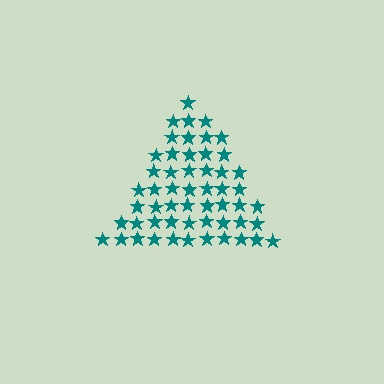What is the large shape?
The large shape is a triangle.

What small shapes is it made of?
It is made of small stars.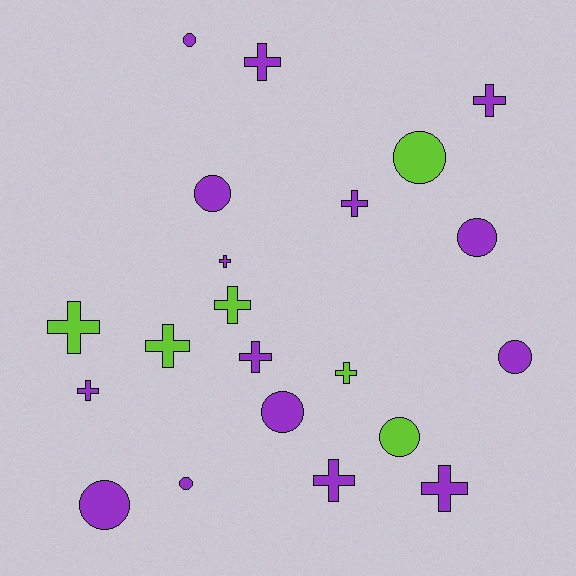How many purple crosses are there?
There are 8 purple crosses.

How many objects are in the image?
There are 21 objects.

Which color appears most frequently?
Purple, with 15 objects.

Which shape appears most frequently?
Cross, with 12 objects.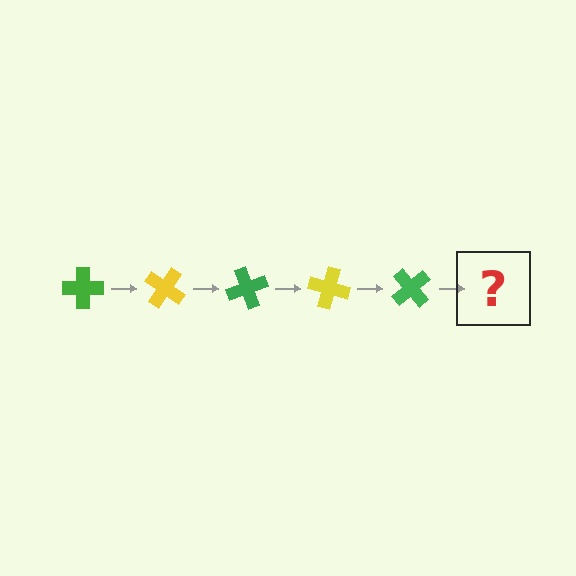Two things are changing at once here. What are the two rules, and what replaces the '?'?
The two rules are that it rotates 35 degrees each step and the color cycles through green and yellow. The '?' should be a yellow cross, rotated 175 degrees from the start.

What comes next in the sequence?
The next element should be a yellow cross, rotated 175 degrees from the start.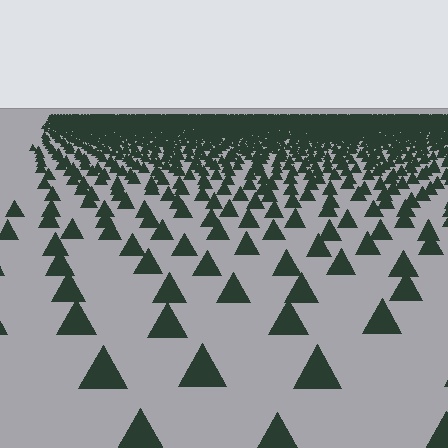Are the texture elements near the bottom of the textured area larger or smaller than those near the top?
Larger. Near the bottom, elements are closer to the viewer and appear at a bigger on-screen size.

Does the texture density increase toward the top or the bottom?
Density increases toward the top.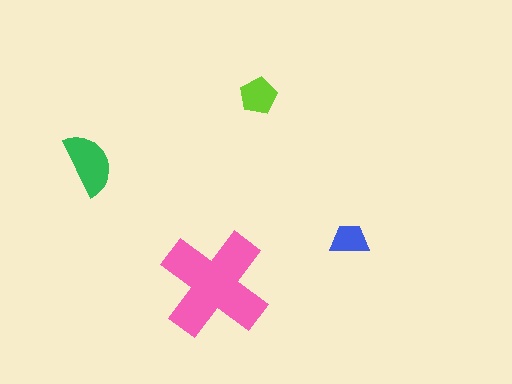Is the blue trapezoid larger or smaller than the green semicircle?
Smaller.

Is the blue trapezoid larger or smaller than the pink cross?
Smaller.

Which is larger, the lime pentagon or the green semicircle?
The green semicircle.